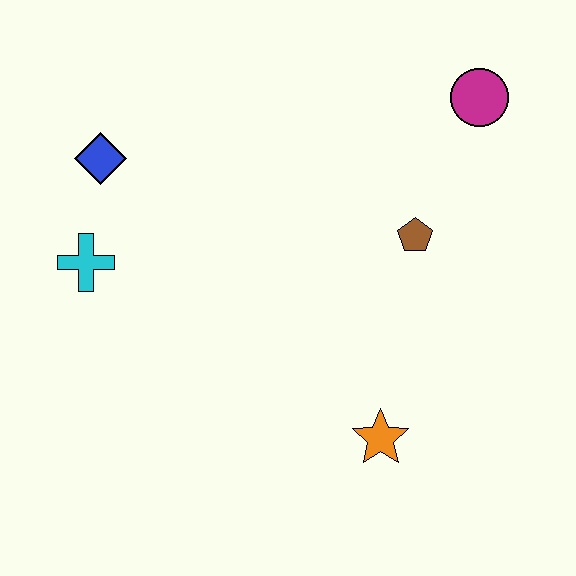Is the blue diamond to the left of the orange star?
Yes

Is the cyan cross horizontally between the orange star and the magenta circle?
No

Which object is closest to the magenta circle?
The brown pentagon is closest to the magenta circle.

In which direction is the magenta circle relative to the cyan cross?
The magenta circle is to the right of the cyan cross.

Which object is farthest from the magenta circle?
The cyan cross is farthest from the magenta circle.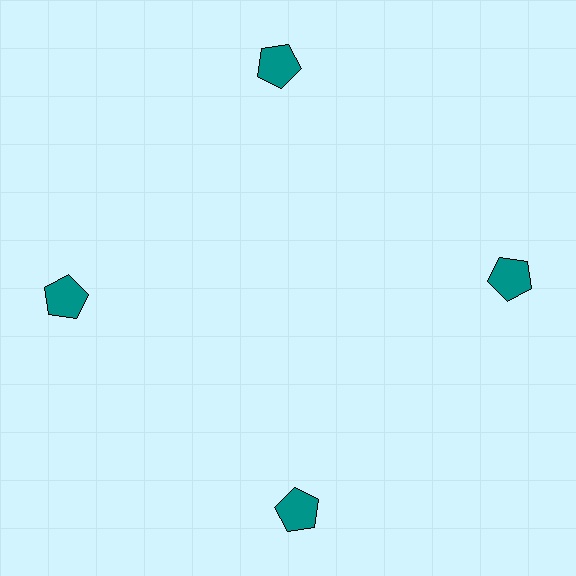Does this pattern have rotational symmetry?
Yes, this pattern has 4-fold rotational symmetry. It looks the same after rotating 90 degrees around the center.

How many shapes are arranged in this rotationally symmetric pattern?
There are 4 shapes, arranged in 4 groups of 1.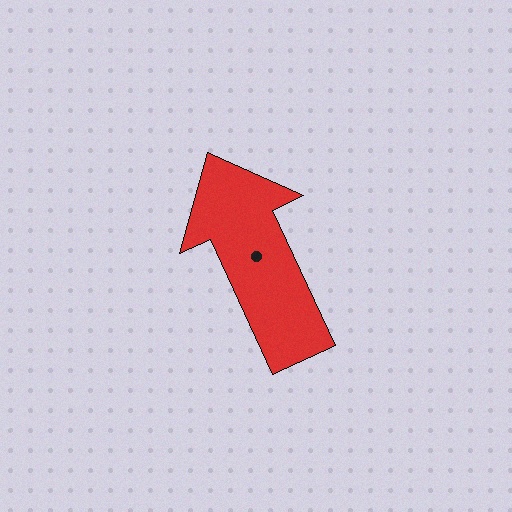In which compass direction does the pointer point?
Northwest.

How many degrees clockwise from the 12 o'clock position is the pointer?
Approximately 335 degrees.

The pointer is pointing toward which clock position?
Roughly 11 o'clock.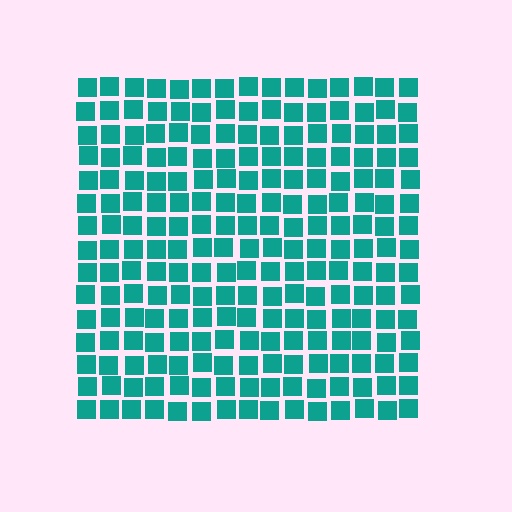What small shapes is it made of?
It is made of small squares.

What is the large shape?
The large shape is a square.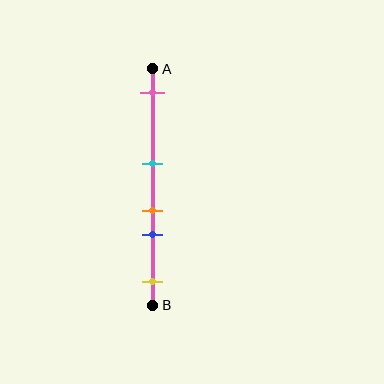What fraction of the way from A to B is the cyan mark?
The cyan mark is approximately 40% (0.4) of the way from A to B.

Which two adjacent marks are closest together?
The orange and blue marks are the closest adjacent pair.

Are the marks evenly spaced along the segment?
No, the marks are not evenly spaced.